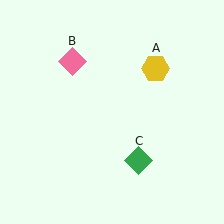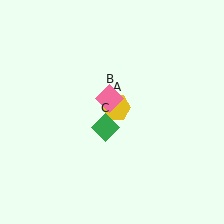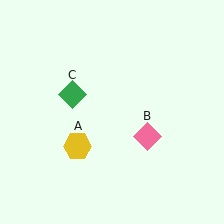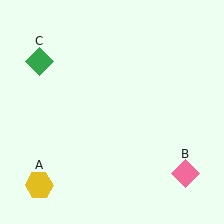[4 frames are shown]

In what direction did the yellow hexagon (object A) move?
The yellow hexagon (object A) moved down and to the left.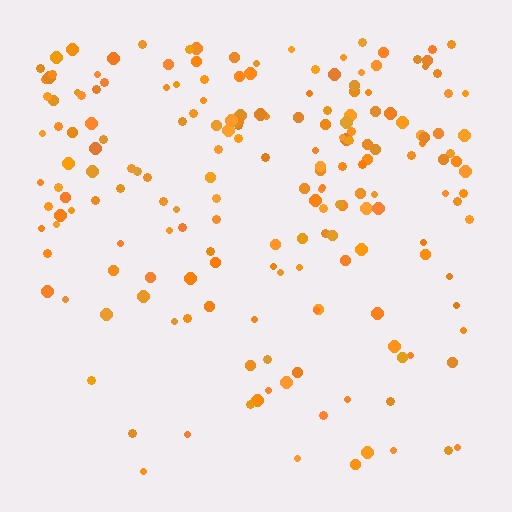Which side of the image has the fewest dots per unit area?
The bottom.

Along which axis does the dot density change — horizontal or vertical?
Vertical.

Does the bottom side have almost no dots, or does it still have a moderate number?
Still a moderate number, just noticeably fewer than the top.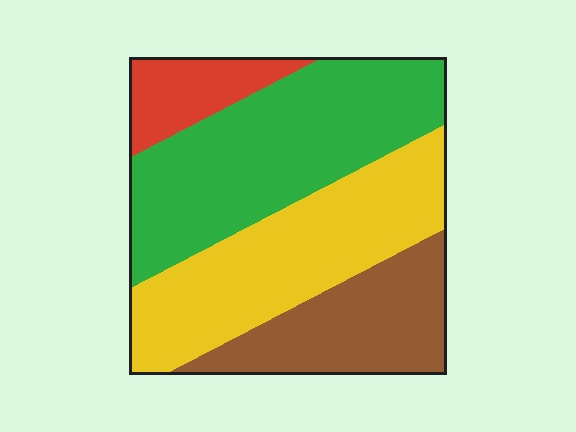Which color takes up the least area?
Red, at roughly 10%.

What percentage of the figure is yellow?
Yellow takes up about one third (1/3) of the figure.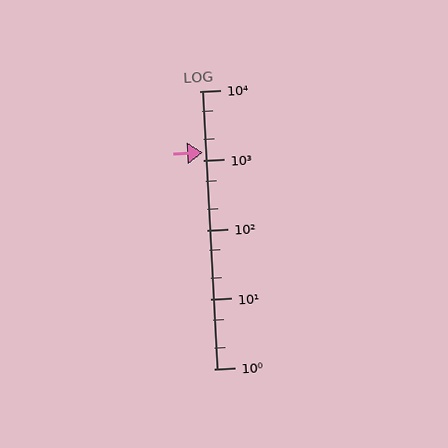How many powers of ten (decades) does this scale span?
The scale spans 4 decades, from 1 to 10000.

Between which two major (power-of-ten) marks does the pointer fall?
The pointer is between 1000 and 10000.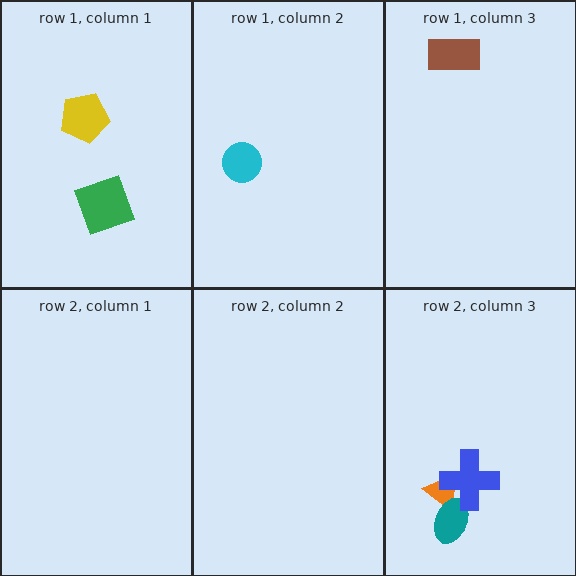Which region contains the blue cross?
The row 2, column 3 region.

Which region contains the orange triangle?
The row 2, column 3 region.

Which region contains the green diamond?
The row 1, column 1 region.